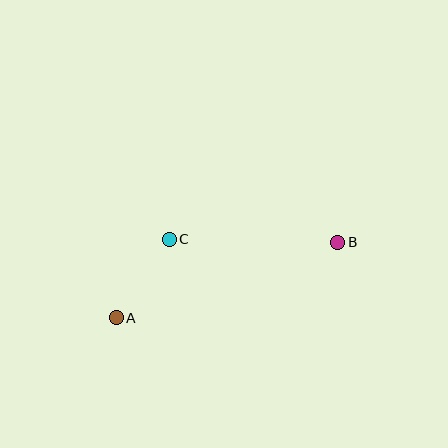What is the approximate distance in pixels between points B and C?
The distance between B and C is approximately 168 pixels.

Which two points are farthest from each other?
Points A and B are farthest from each other.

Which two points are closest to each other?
Points A and C are closest to each other.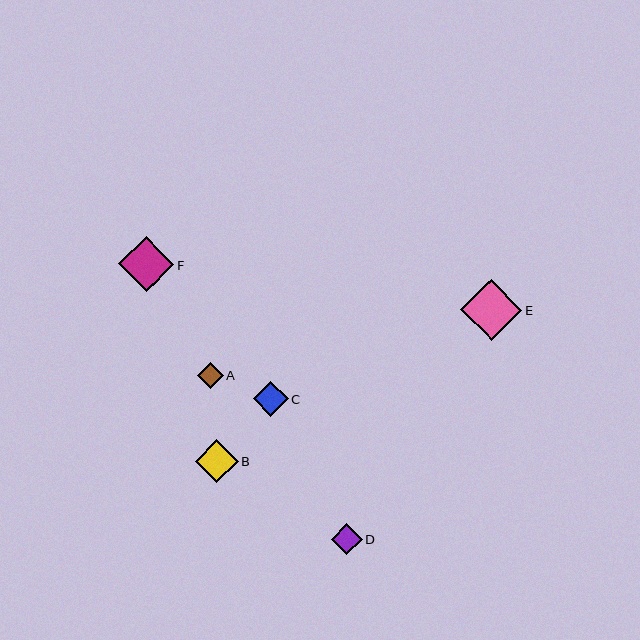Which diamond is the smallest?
Diamond A is the smallest with a size of approximately 26 pixels.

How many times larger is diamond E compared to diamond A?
Diamond E is approximately 2.4 times the size of diamond A.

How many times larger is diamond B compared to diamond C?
Diamond B is approximately 1.2 times the size of diamond C.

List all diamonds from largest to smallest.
From largest to smallest: E, F, B, C, D, A.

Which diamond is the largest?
Diamond E is the largest with a size of approximately 61 pixels.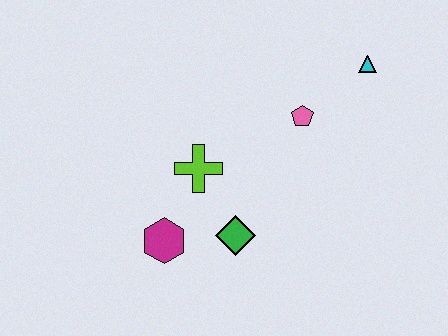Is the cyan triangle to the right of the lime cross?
Yes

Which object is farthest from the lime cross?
The cyan triangle is farthest from the lime cross.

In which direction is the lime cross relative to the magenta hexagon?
The lime cross is above the magenta hexagon.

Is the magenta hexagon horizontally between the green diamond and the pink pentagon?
No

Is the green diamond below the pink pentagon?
Yes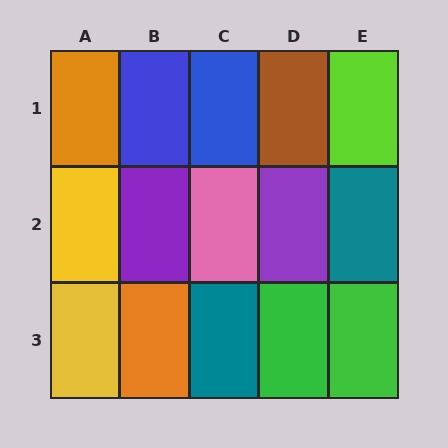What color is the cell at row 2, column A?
Yellow.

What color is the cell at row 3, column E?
Green.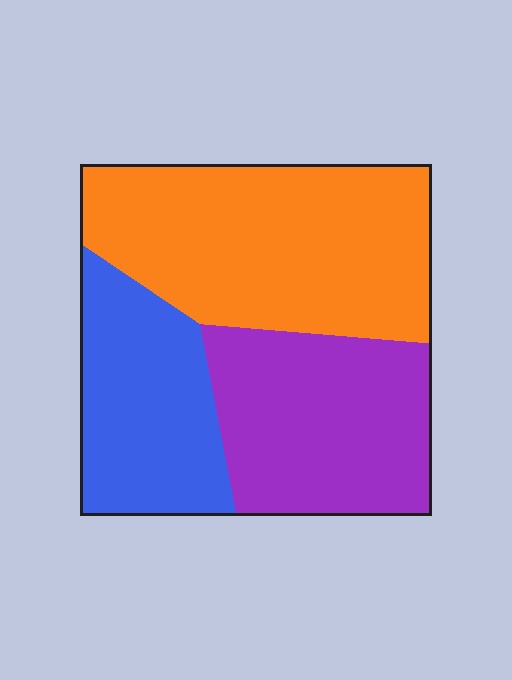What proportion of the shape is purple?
Purple covers about 30% of the shape.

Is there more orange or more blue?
Orange.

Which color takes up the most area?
Orange, at roughly 45%.